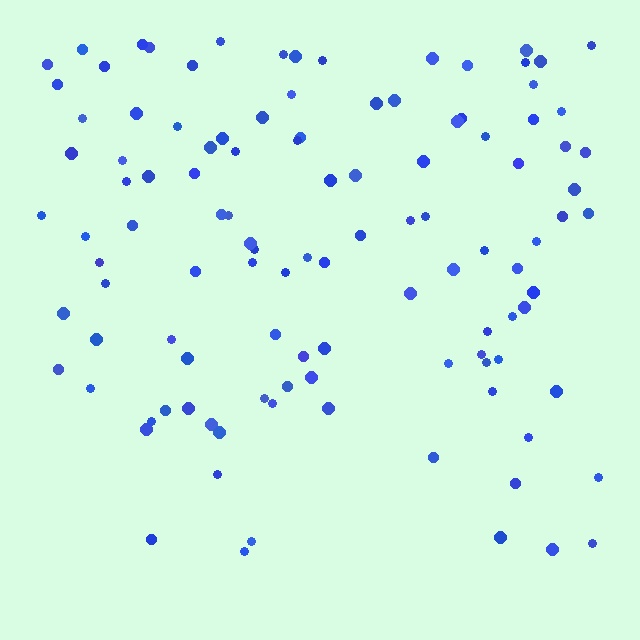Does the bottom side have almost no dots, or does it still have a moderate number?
Still a moderate number, just noticeably fewer than the top.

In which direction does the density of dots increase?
From bottom to top, with the top side densest.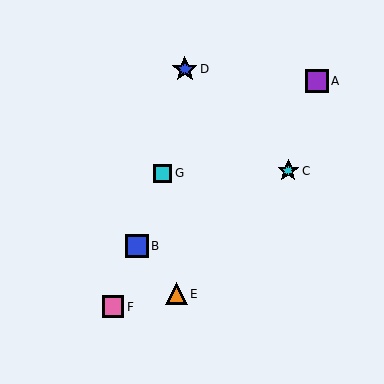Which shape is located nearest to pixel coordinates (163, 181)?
The cyan square (labeled G) at (163, 173) is nearest to that location.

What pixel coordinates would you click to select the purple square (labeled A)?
Click at (317, 81) to select the purple square A.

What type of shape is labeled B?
Shape B is a blue square.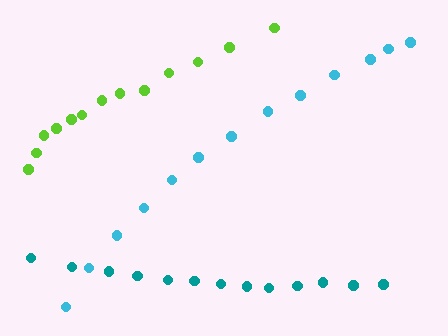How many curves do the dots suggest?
There are 3 distinct paths.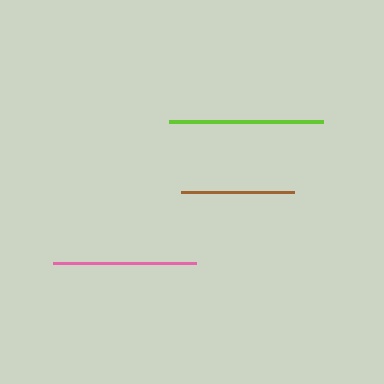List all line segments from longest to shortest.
From longest to shortest: lime, pink, brown.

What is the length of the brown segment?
The brown segment is approximately 113 pixels long.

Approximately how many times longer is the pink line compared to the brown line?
The pink line is approximately 1.3 times the length of the brown line.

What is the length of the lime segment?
The lime segment is approximately 154 pixels long.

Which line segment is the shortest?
The brown line is the shortest at approximately 113 pixels.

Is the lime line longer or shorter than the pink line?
The lime line is longer than the pink line.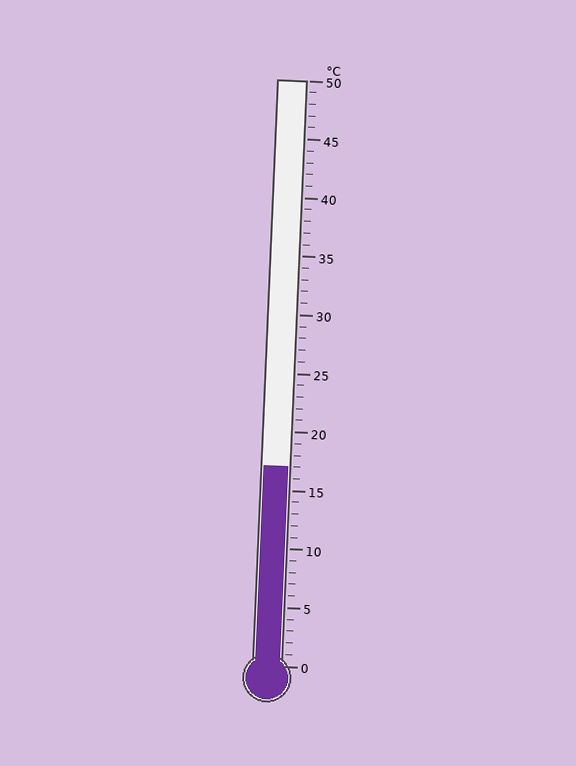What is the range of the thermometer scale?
The thermometer scale ranges from 0°C to 50°C.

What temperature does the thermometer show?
The thermometer shows approximately 17°C.